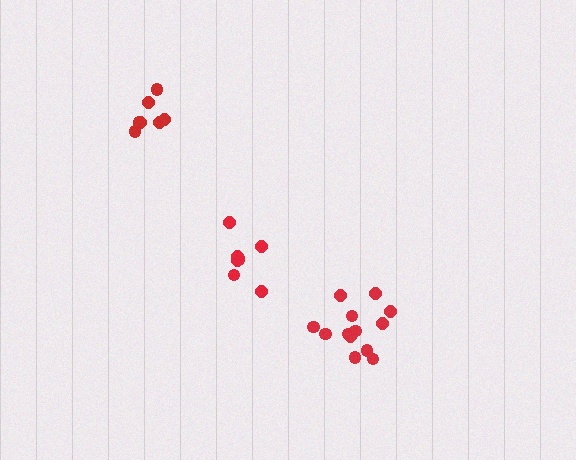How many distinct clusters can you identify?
There are 3 distinct clusters.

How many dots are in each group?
Group 1: 7 dots, Group 2: 8 dots, Group 3: 13 dots (28 total).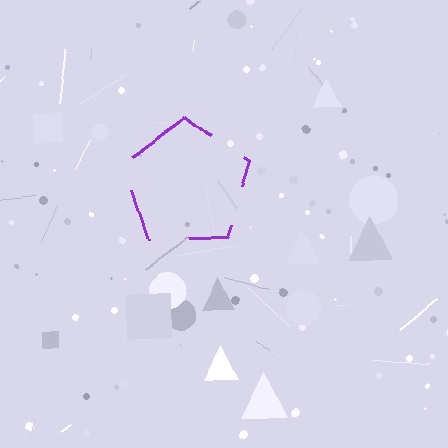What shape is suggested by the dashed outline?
The dashed outline suggests a pentagon.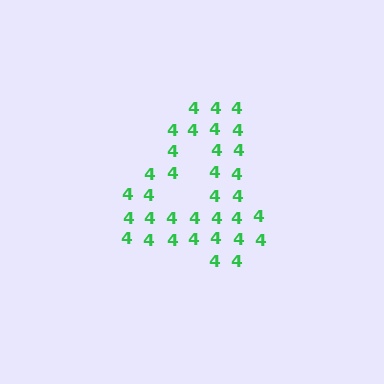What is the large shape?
The large shape is the digit 4.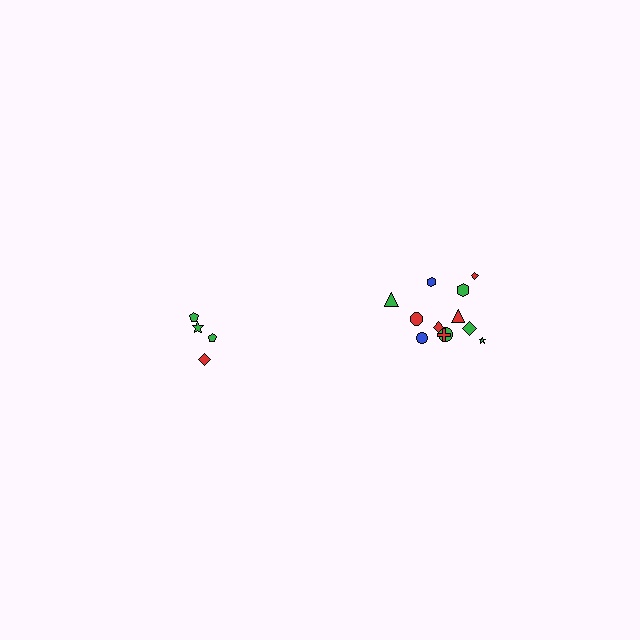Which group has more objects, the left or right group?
The right group.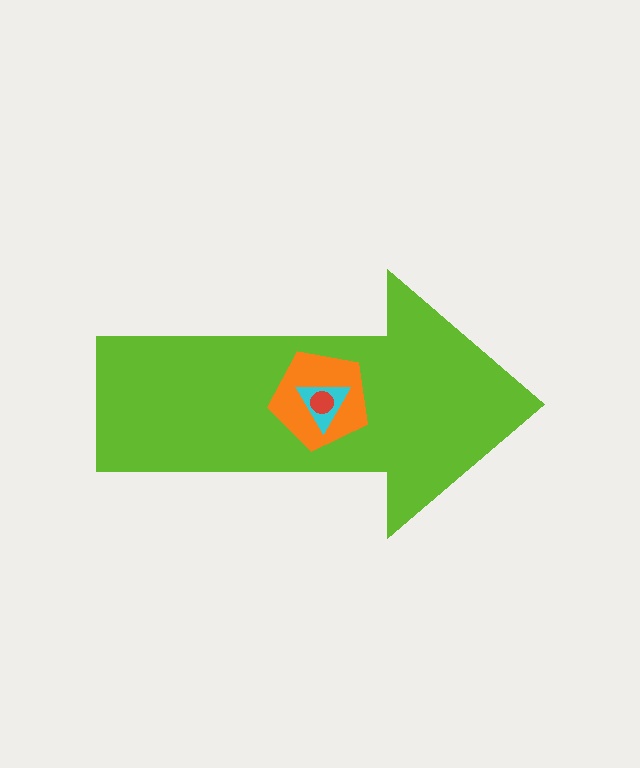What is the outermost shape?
The lime arrow.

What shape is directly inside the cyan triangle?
The red circle.